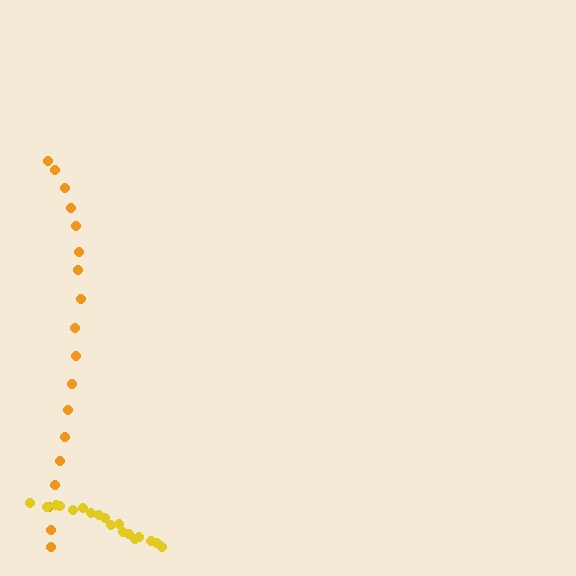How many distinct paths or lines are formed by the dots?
There are 2 distinct paths.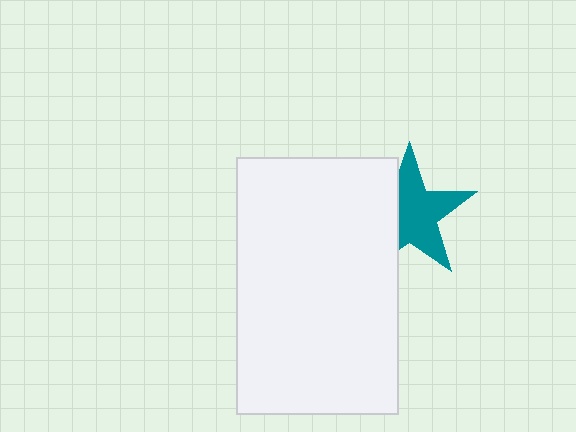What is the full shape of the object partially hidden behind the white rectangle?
The partially hidden object is a teal star.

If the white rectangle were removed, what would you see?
You would see the complete teal star.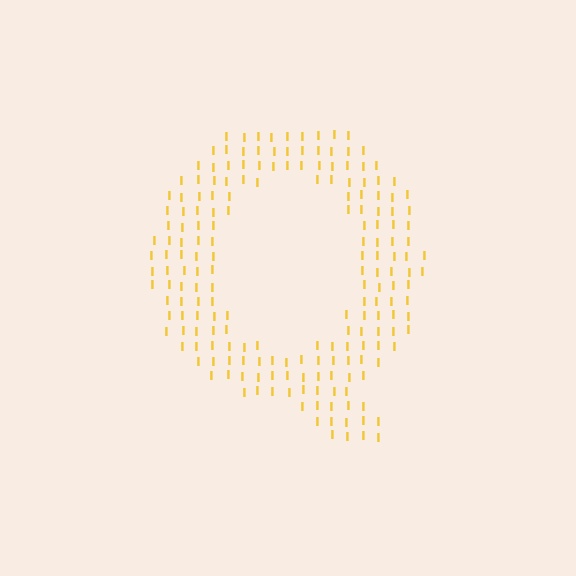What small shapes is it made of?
It is made of small letter I's.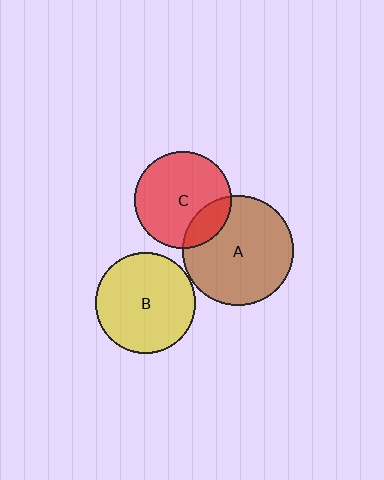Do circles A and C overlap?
Yes.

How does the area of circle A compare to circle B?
Approximately 1.2 times.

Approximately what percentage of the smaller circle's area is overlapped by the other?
Approximately 20%.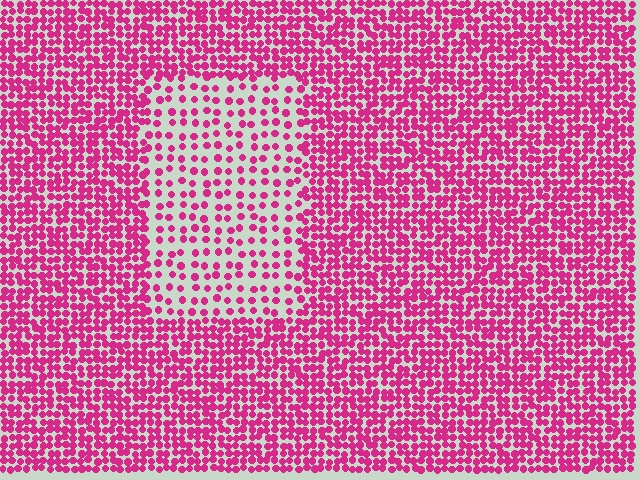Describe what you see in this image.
The image contains small magenta elements arranged at two different densities. A rectangle-shaped region is visible where the elements are less densely packed than the surrounding area.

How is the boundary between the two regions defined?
The boundary is defined by a change in element density (approximately 2.3x ratio). All elements are the same color, size, and shape.